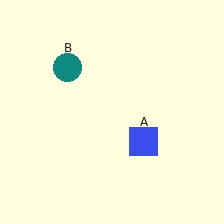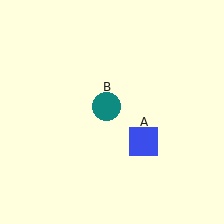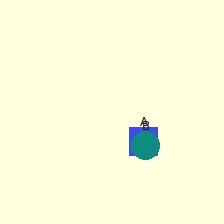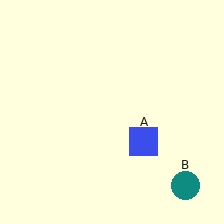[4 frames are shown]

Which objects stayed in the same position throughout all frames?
Blue square (object A) remained stationary.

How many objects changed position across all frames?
1 object changed position: teal circle (object B).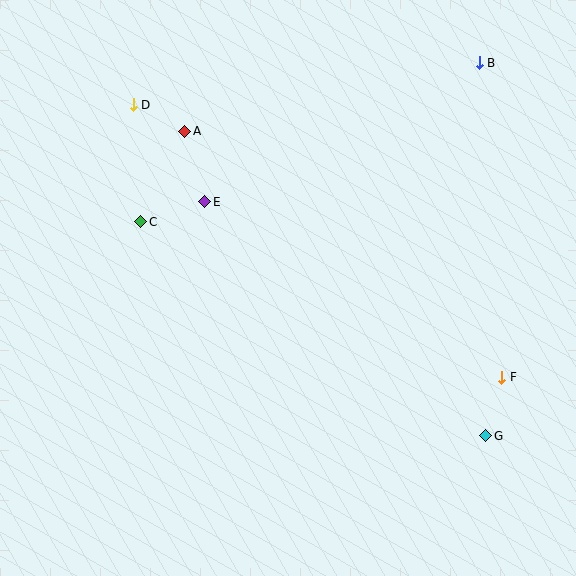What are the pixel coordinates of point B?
Point B is at (479, 63).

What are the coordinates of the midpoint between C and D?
The midpoint between C and D is at (137, 163).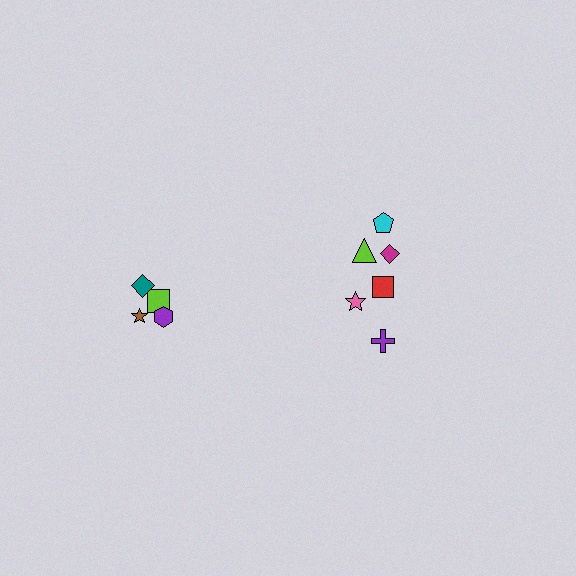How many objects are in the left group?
There are 4 objects.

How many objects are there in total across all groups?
There are 10 objects.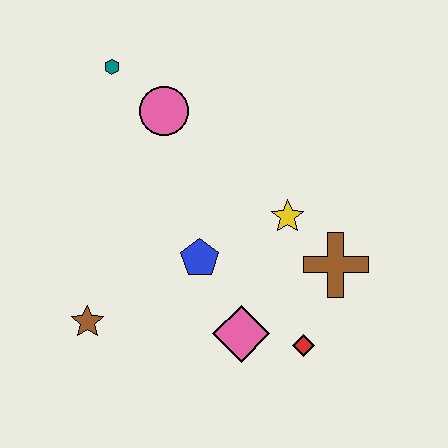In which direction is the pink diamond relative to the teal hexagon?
The pink diamond is below the teal hexagon.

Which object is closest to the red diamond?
The pink diamond is closest to the red diamond.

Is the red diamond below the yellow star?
Yes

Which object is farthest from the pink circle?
The red diamond is farthest from the pink circle.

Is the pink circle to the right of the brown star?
Yes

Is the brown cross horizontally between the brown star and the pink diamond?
No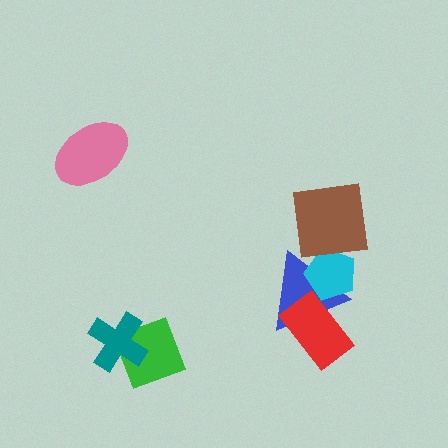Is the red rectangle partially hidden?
No, no other shape covers it.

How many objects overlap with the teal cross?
1 object overlaps with the teal cross.